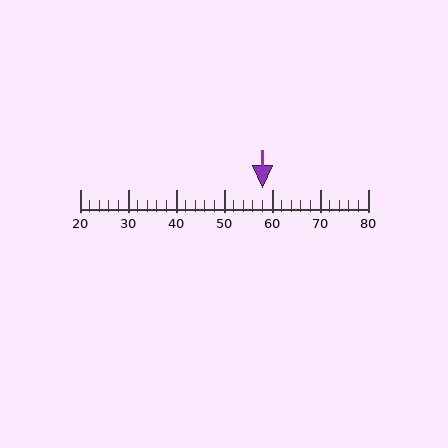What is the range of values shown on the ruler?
The ruler shows values from 20 to 80.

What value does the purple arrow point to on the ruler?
The purple arrow points to approximately 58.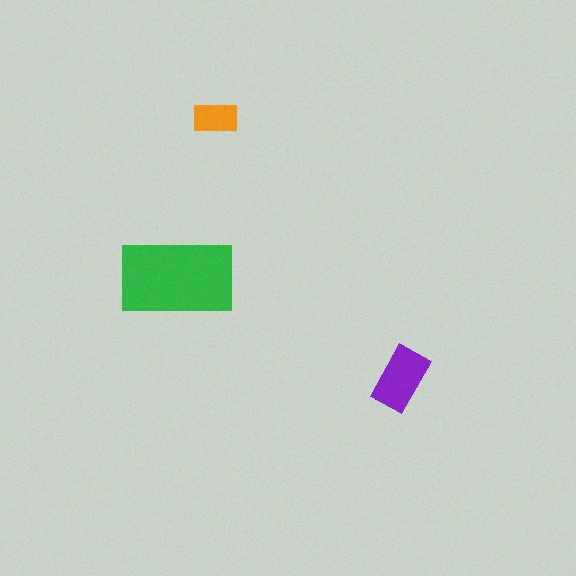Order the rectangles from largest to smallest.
the green one, the purple one, the orange one.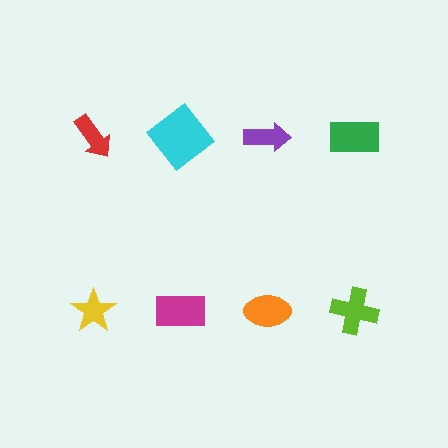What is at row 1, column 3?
A purple arrow.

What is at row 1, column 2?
A cyan diamond.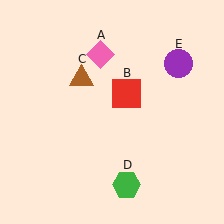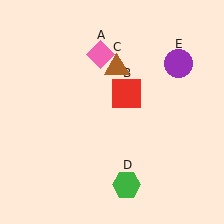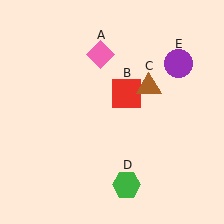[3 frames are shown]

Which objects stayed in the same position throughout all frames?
Pink diamond (object A) and red square (object B) and green hexagon (object D) and purple circle (object E) remained stationary.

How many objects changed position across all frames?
1 object changed position: brown triangle (object C).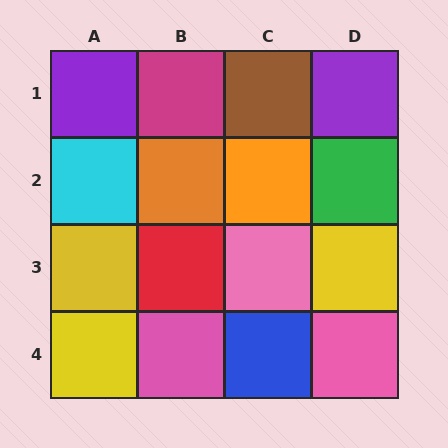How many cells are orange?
2 cells are orange.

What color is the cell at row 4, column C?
Blue.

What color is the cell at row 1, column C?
Brown.